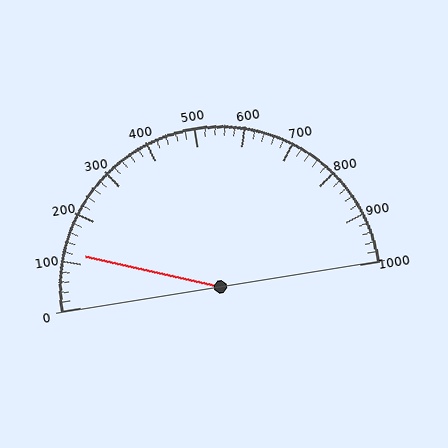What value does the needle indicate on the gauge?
The needle indicates approximately 120.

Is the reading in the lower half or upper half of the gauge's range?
The reading is in the lower half of the range (0 to 1000).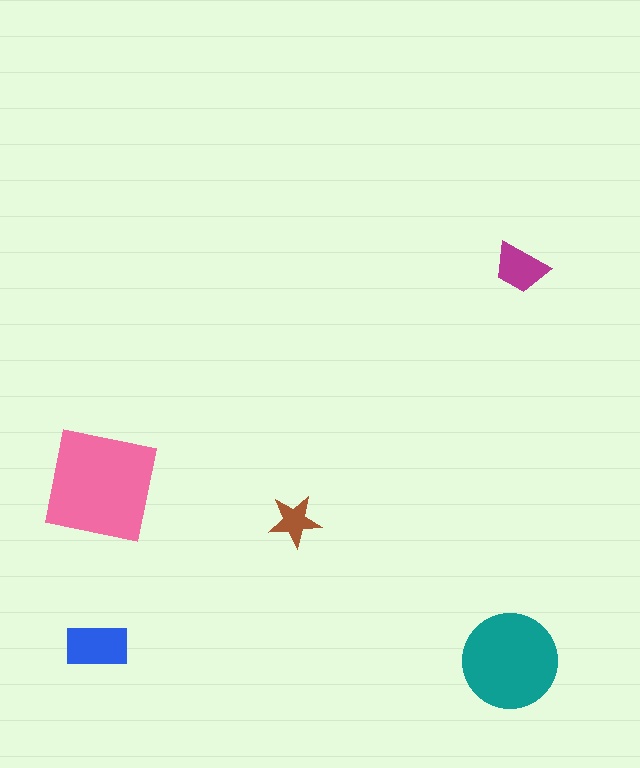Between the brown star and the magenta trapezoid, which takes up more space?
The magenta trapezoid.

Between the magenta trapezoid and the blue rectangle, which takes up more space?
The blue rectangle.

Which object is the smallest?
The brown star.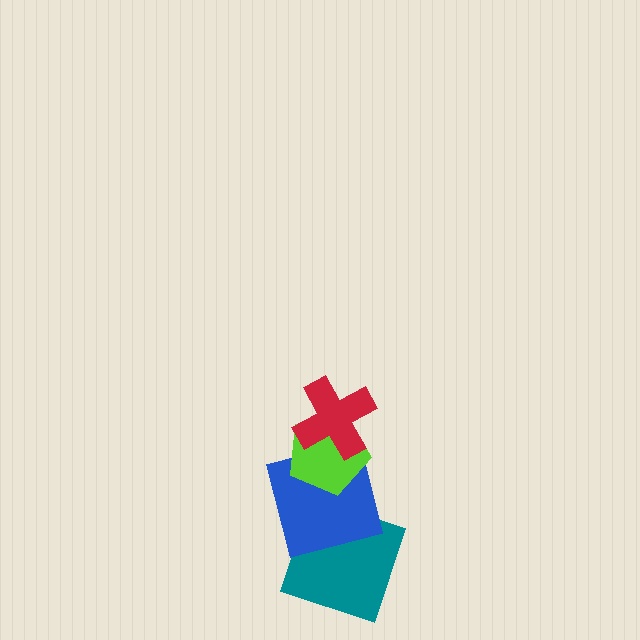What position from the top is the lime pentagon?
The lime pentagon is 2nd from the top.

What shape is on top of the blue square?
The lime pentagon is on top of the blue square.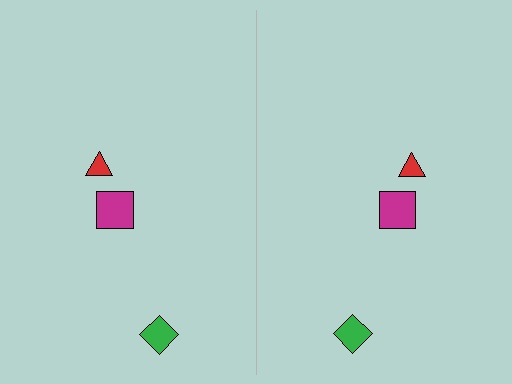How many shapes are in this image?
There are 6 shapes in this image.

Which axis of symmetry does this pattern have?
The pattern has a vertical axis of symmetry running through the center of the image.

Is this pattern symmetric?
Yes, this pattern has bilateral (reflection) symmetry.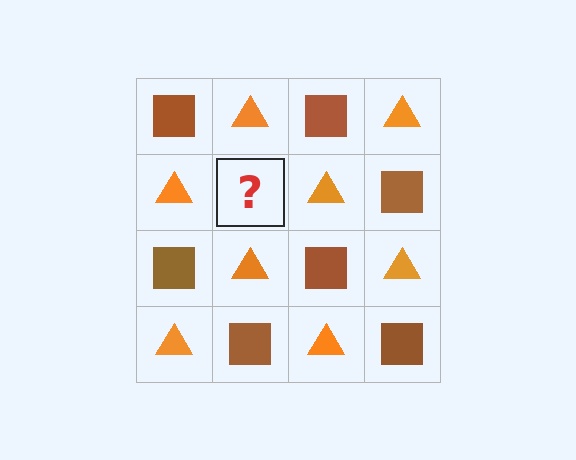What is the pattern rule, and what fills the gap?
The rule is that it alternates brown square and orange triangle in a checkerboard pattern. The gap should be filled with a brown square.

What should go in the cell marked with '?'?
The missing cell should contain a brown square.